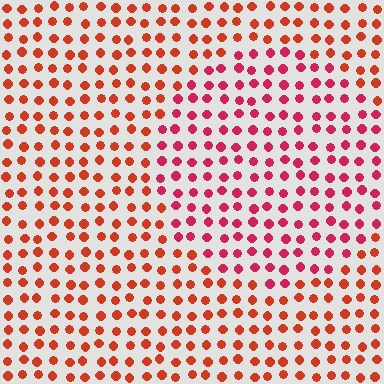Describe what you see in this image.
The image is filled with small red elements in a uniform arrangement. A circle-shaped region is visible where the elements are tinted to a slightly different hue, forming a subtle color boundary.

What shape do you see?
I see a circle.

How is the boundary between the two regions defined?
The boundary is defined purely by a slight shift in hue (about 28 degrees). Spacing, size, and orientation are identical on both sides.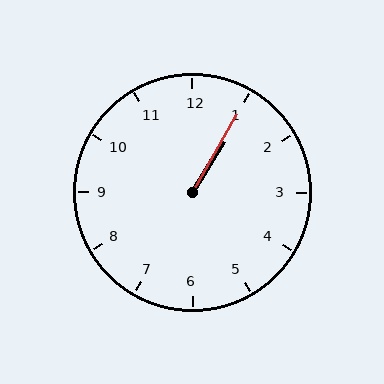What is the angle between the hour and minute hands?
Approximately 2 degrees.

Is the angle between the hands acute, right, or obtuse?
It is acute.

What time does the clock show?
1:05.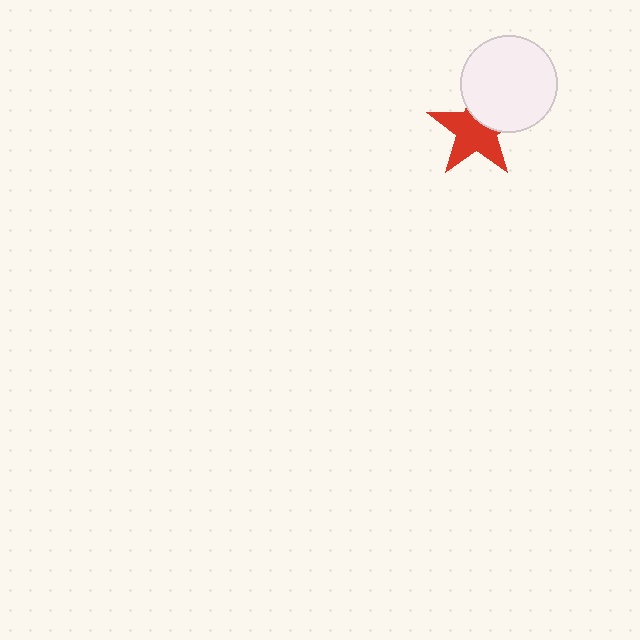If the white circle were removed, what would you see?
You would see the complete red star.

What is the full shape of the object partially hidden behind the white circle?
The partially hidden object is a red star.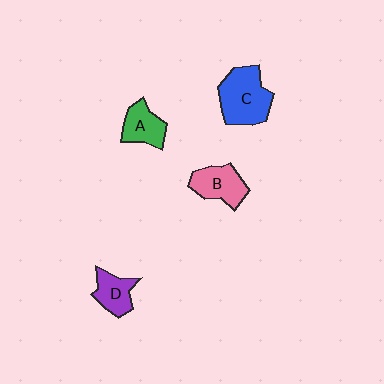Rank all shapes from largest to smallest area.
From largest to smallest: C (blue), B (pink), A (green), D (purple).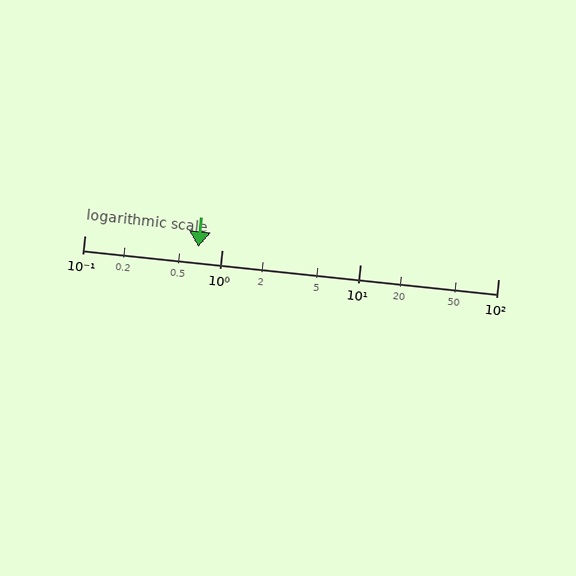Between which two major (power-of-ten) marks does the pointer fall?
The pointer is between 0.1 and 1.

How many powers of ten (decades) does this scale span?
The scale spans 3 decades, from 0.1 to 100.